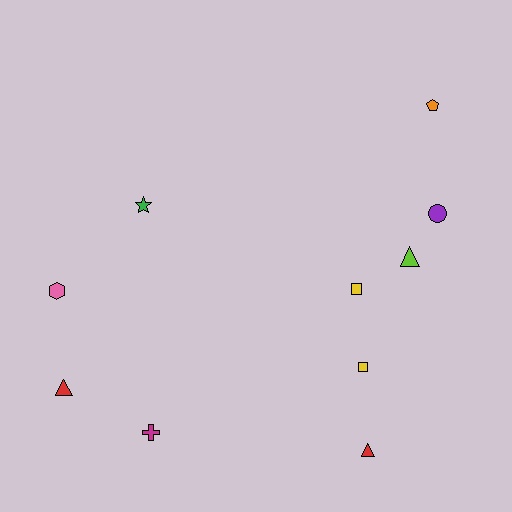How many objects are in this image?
There are 10 objects.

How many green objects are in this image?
There is 1 green object.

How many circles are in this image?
There is 1 circle.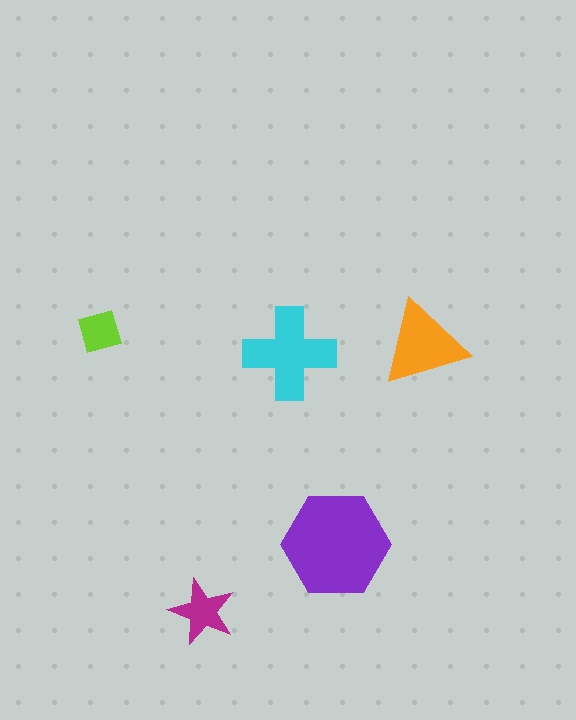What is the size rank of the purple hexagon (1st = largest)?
1st.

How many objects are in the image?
There are 5 objects in the image.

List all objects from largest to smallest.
The purple hexagon, the cyan cross, the orange triangle, the magenta star, the lime square.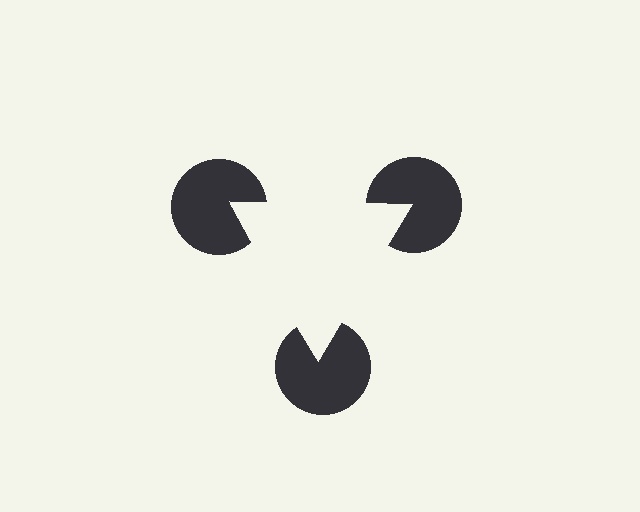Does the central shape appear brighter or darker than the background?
It typically appears slightly brighter than the background, even though no actual brightness change is drawn.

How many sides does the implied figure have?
3 sides.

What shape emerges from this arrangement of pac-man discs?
An illusory triangle — its edges are inferred from the aligned wedge cuts in the pac-man discs, not physically drawn.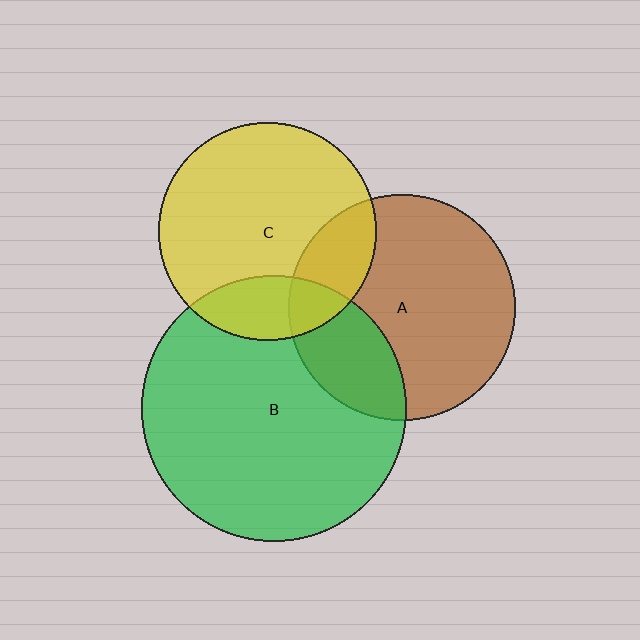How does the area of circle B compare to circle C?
Approximately 1.5 times.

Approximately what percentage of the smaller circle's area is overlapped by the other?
Approximately 25%.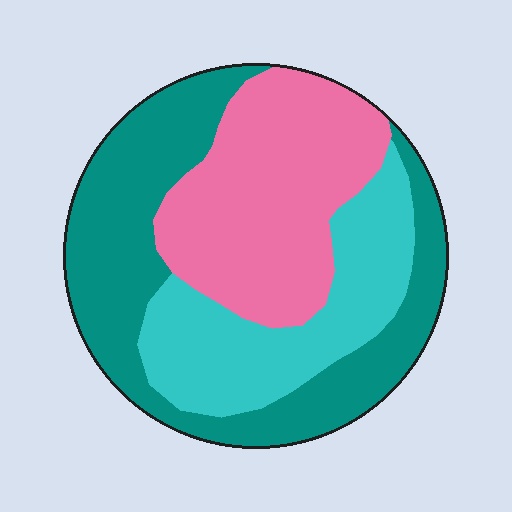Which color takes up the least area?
Cyan, at roughly 25%.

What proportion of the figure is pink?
Pink covers 34% of the figure.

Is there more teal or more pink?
Teal.